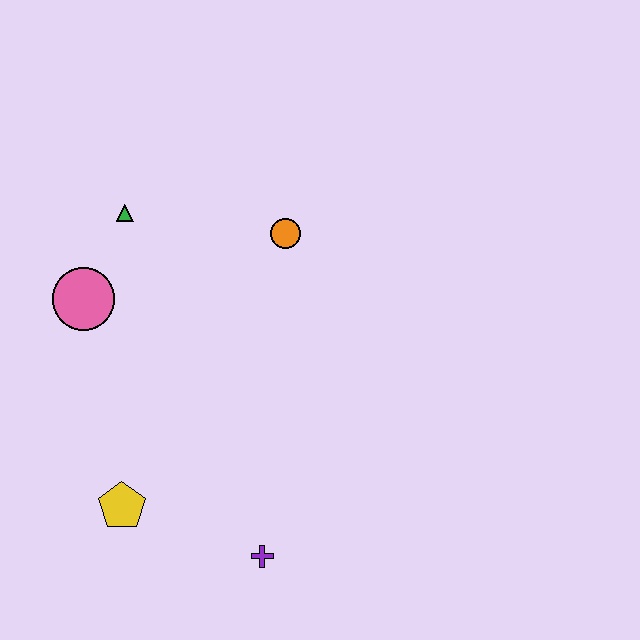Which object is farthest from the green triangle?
The purple cross is farthest from the green triangle.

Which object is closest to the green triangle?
The pink circle is closest to the green triangle.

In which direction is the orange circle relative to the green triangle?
The orange circle is to the right of the green triangle.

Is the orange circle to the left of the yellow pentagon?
No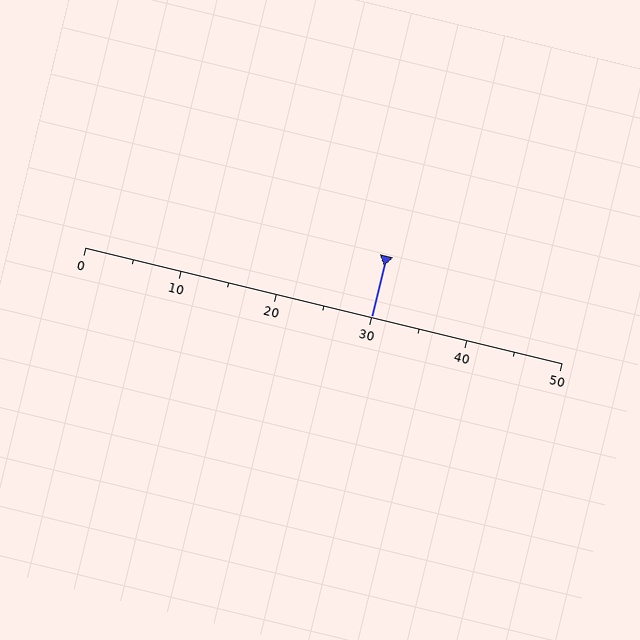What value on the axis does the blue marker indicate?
The marker indicates approximately 30.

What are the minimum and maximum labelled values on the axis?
The axis runs from 0 to 50.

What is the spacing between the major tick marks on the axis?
The major ticks are spaced 10 apart.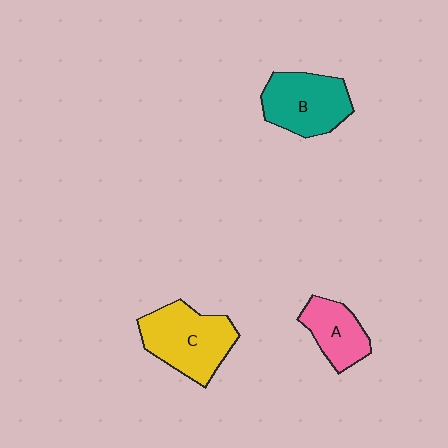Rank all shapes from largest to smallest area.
From largest to smallest: C (yellow), B (teal), A (pink).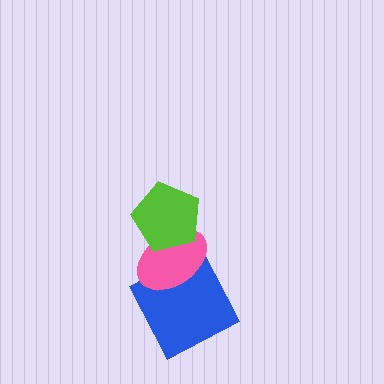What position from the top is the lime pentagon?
The lime pentagon is 1st from the top.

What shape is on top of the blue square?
The pink ellipse is on top of the blue square.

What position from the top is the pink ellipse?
The pink ellipse is 2nd from the top.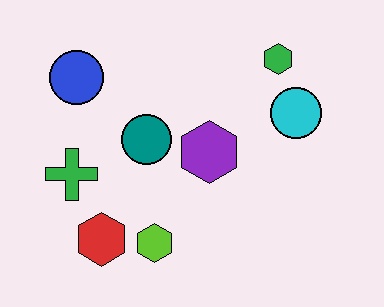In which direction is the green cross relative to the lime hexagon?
The green cross is to the left of the lime hexagon.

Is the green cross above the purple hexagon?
No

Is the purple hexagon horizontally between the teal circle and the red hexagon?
No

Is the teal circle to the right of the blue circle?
Yes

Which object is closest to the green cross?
The red hexagon is closest to the green cross.